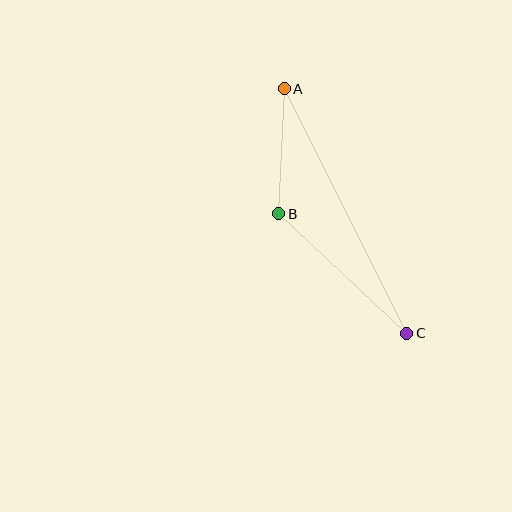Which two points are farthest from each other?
Points A and C are farthest from each other.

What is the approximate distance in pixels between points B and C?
The distance between B and C is approximately 175 pixels.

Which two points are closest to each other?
Points A and B are closest to each other.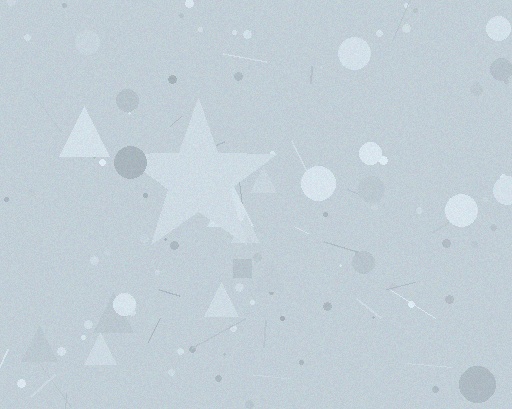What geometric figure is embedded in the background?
A star is embedded in the background.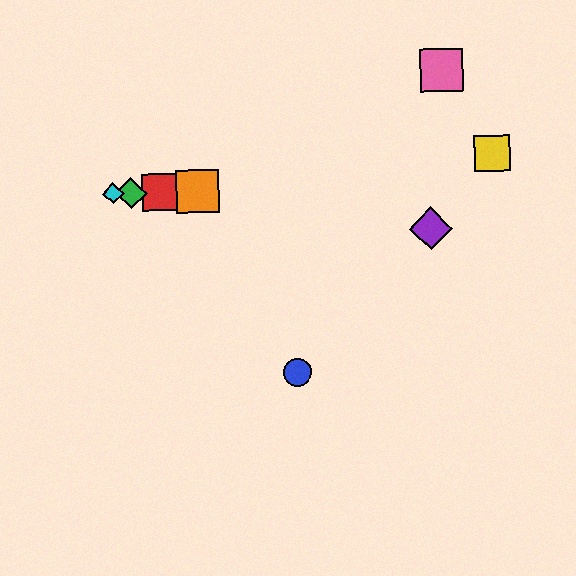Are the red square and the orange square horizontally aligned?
Yes, both are at y≈192.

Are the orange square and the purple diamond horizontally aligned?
No, the orange square is at y≈191 and the purple diamond is at y≈228.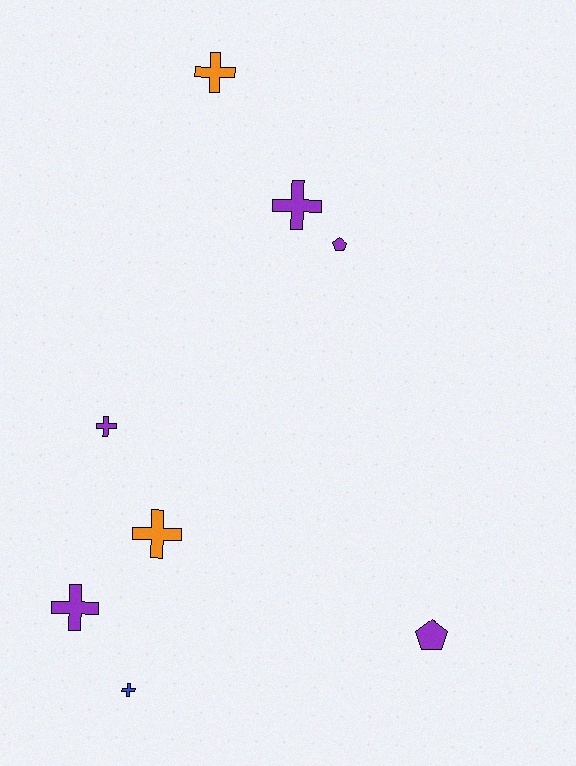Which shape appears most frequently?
Cross, with 6 objects.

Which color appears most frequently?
Purple, with 5 objects.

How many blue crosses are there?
There is 1 blue cross.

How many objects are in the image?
There are 8 objects.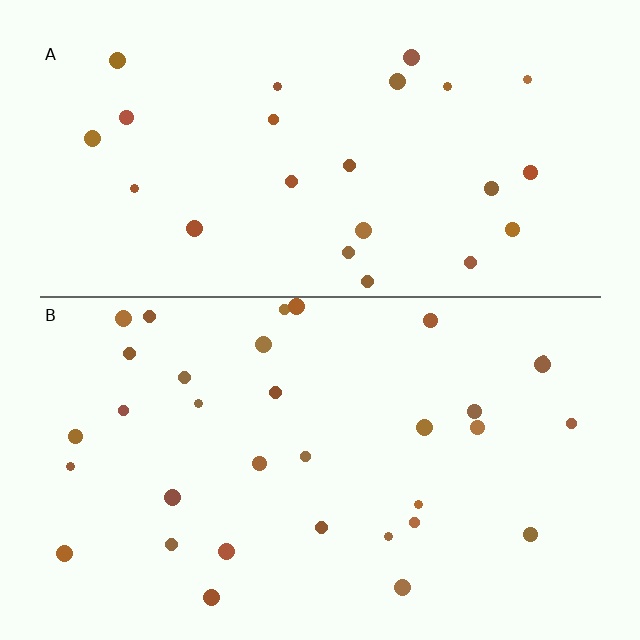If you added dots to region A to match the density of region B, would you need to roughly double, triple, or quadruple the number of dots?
Approximately double.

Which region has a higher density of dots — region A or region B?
B (the bottom).